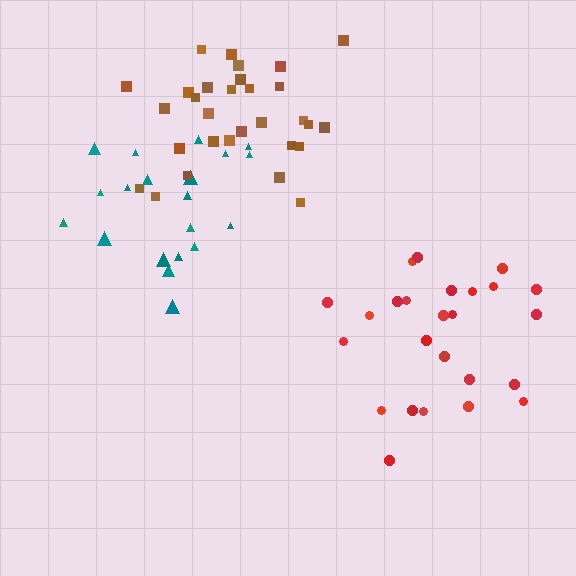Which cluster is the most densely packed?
Brown.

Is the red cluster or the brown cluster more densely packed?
Brown.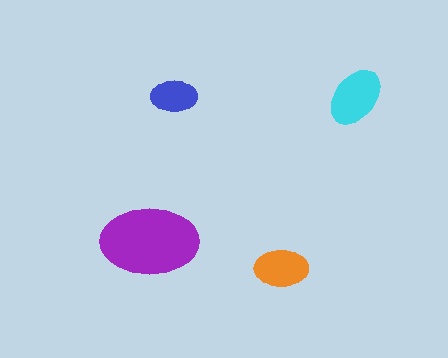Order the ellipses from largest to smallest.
the purple one, the cyan one, the orange one, the blue one.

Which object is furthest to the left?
The purple ellipse is leftmost.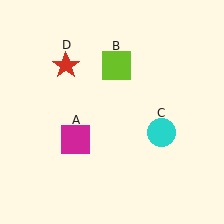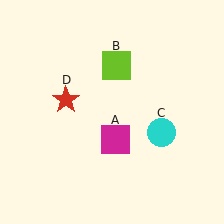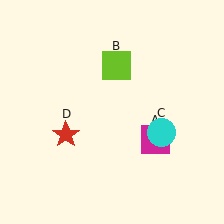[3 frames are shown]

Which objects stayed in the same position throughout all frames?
Lime square (object B) and cyan circle (object C) remained stationary.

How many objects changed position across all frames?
2 objects changed position: magenta square (object A), red star (object D).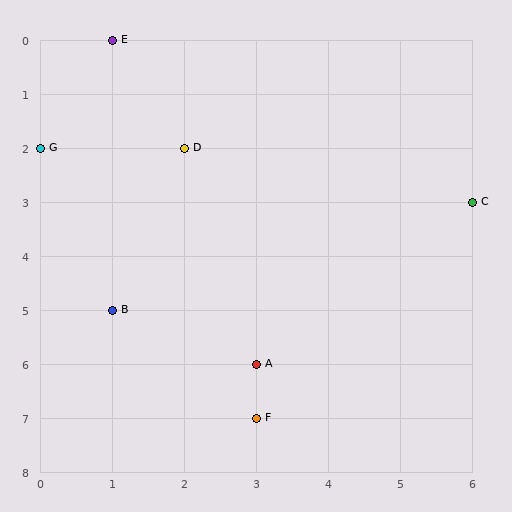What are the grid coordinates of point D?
Point D is at grid coordinates (2, 2).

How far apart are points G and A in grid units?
Points G and A are 3 columns and 4 rows apart (about 5.0 grid units diagonally).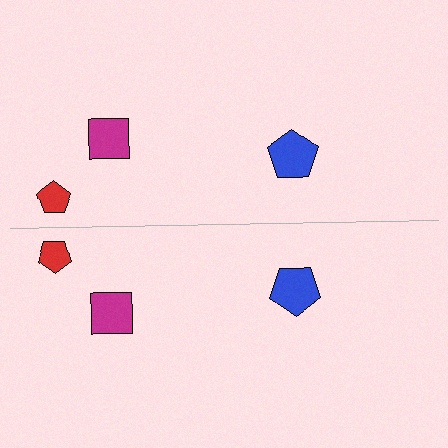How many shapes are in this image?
There are 6 shapes in this image.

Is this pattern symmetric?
Yes, this pattern has bilateral (reflection) symmetry.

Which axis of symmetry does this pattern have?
The pattern has a horizontal axis of symmetry running through the center of the image.